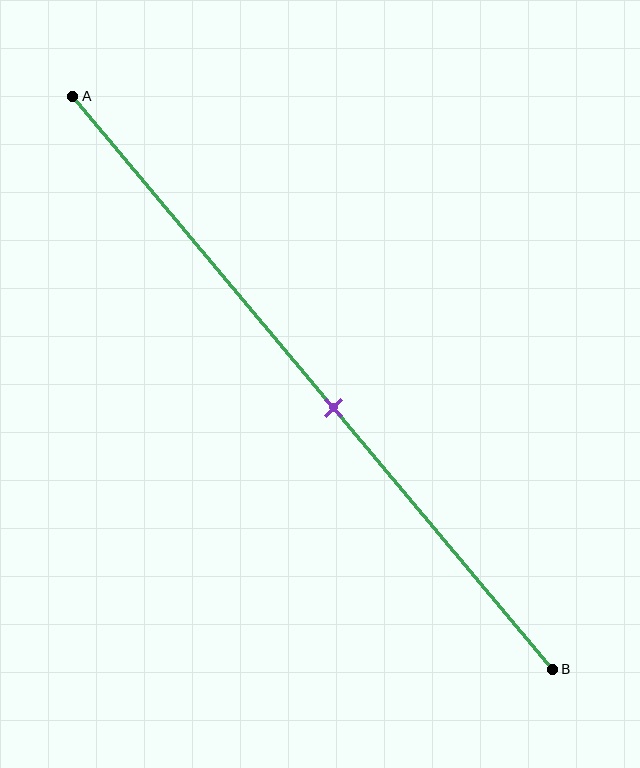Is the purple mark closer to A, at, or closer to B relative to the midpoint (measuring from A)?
The purple mark is closer to point B than the midpoint of segment AB.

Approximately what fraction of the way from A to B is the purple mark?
The purple mark is approximately 55% of the way from A to B.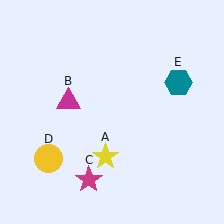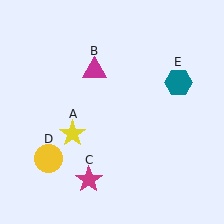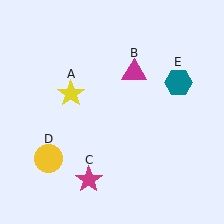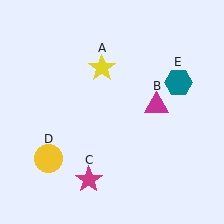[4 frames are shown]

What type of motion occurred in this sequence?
The yellow star (object A), magenta triangle (object B) rotated clockwise around the center of the scene.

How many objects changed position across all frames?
2 objects changed position: yellow star (object A), magenta triangle (object B).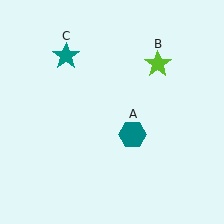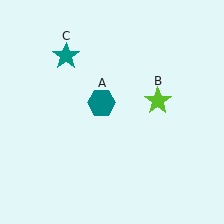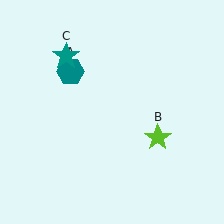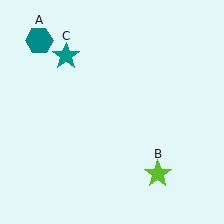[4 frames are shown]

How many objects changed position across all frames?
2 objects changed position: teal hexagon (object A), lime star (object B).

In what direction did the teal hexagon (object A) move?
The teal hexagon (object A) moved up and to the left.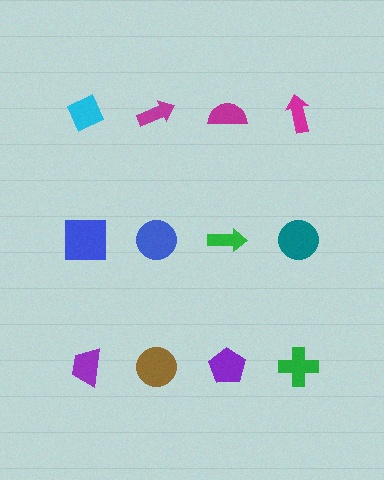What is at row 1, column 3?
A magenta semicircle.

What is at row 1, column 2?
A magenta arrow.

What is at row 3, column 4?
A green cross.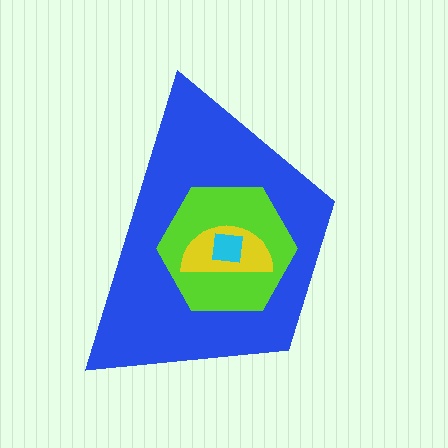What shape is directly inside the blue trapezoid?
The lime hexagon.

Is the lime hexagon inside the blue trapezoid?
Yes.